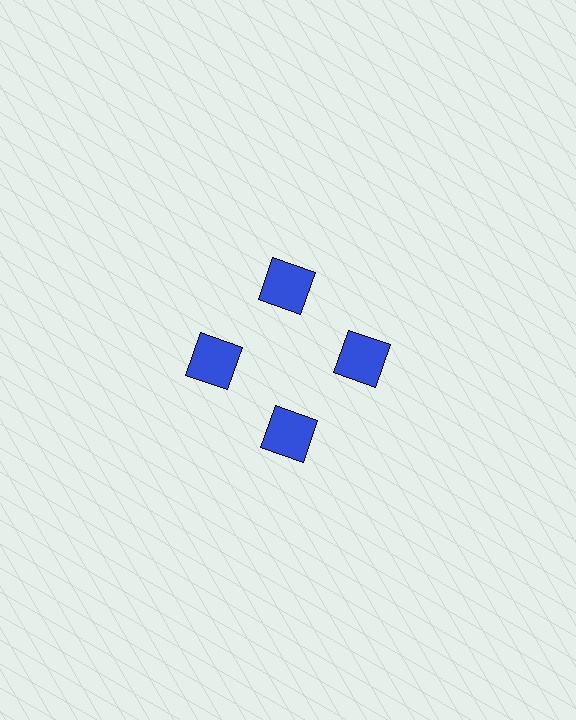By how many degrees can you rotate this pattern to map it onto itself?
The pattern maps onto itself every 90 degrees of rotation.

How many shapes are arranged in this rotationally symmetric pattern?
There are 4 shapes, arranged in 4 groups of 1.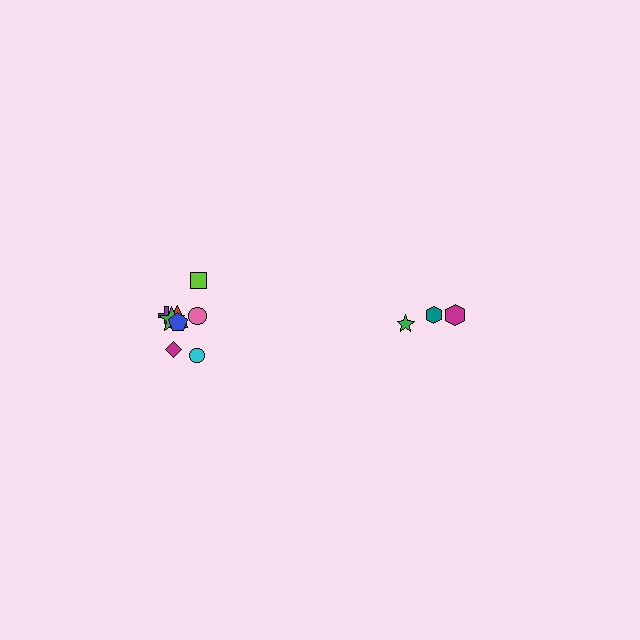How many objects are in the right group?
There are 3 objects.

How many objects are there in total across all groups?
There are 11 objects.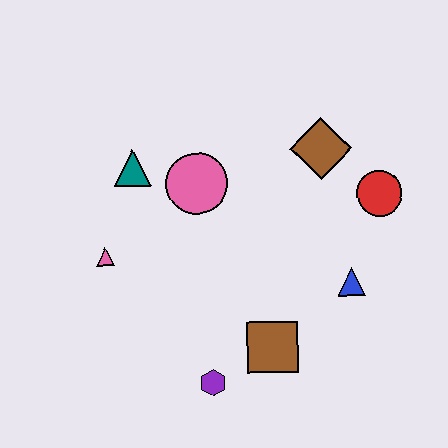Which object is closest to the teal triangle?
The pink circle is closest to the teal triangle.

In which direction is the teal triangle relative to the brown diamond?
The teal triangle is to the left of the brown diamond.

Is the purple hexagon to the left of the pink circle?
No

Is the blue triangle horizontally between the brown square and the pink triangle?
No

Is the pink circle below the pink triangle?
No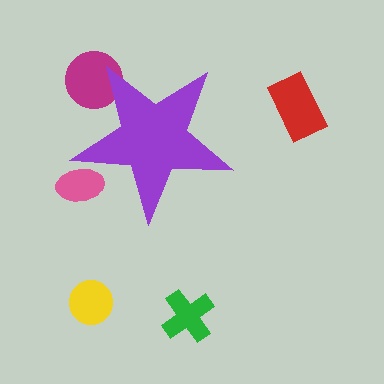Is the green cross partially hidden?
No, the green cross is fully visible.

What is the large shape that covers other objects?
A purple star.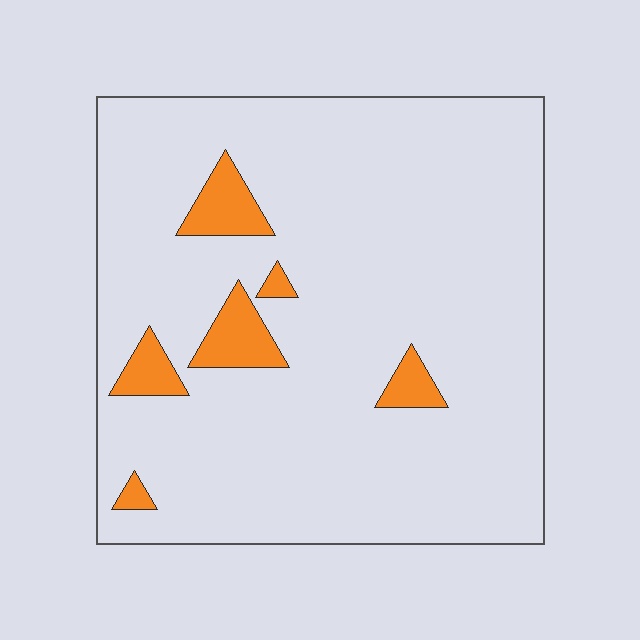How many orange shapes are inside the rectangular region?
6.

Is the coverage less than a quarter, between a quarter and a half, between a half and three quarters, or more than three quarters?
Less than a quarter.